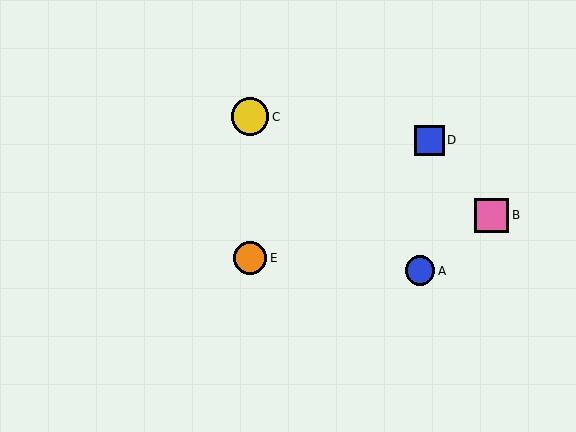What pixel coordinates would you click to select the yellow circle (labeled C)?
Click at (250, 117) to select the yellow circle C.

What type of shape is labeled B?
Shape B is a pink square.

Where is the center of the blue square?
The center of the blue square is at (429, 140).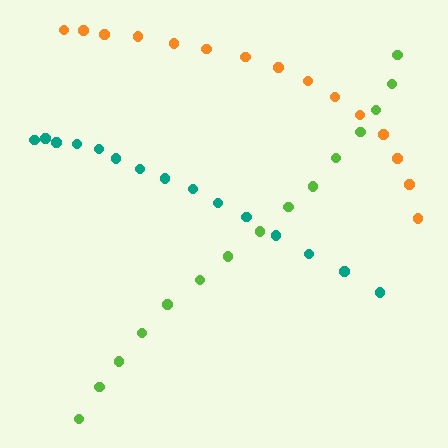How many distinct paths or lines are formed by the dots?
There are 3 distinct paths.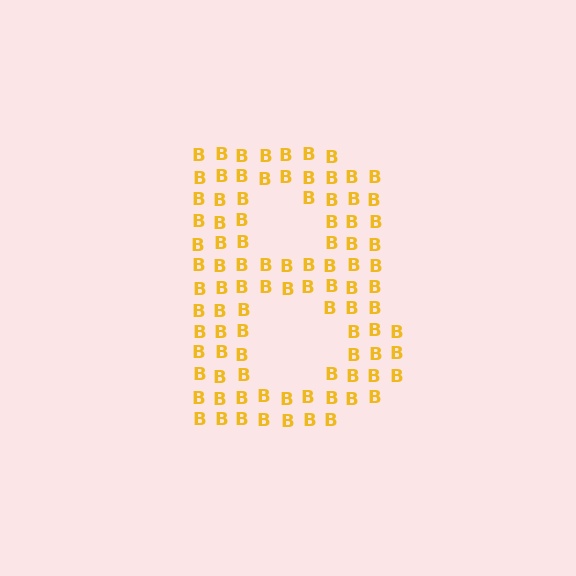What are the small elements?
The small elements are letter B's.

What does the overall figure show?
The overall figure shows the letter B.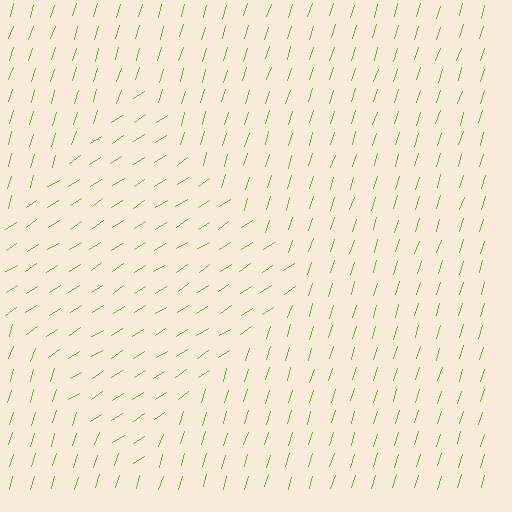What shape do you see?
I see a diamond.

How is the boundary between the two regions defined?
The boundary is defined purely by a change in line orientation (approximately 39 degrees difference). All lines are the same color and thickness.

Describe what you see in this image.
The image is filled with small lime line segments. A diamond region in the image has lines oriented differently from the surrounding lines, creating a visible texture boundary.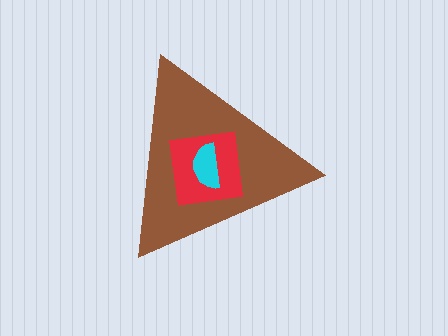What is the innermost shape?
The cyan semicircle.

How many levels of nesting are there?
3.